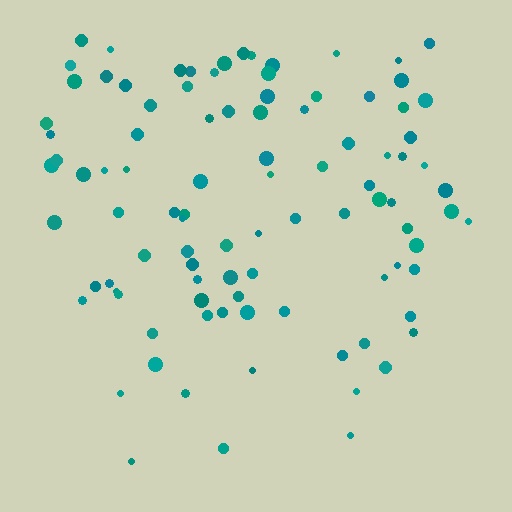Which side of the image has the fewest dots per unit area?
The bottom.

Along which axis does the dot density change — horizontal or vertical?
Vertical.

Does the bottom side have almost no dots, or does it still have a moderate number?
Still a moderate number, just noticeably fewer than the top.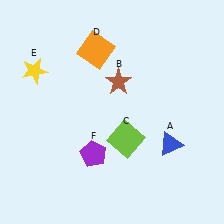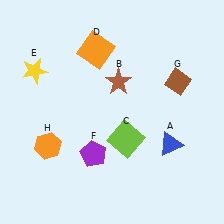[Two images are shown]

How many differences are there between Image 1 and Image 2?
There are 2 differences between the two images.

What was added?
A brown diamond (G), an orange hexagon (H) were added in Image 2.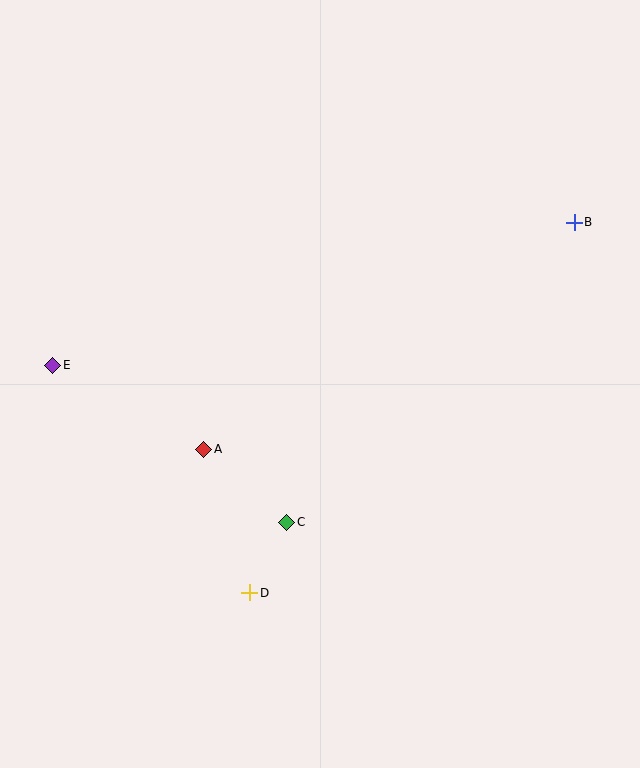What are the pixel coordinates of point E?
Point E is at (53, 365).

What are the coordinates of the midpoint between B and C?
The midpoint between B and C is at (431, 372).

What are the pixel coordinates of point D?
Point D is at (250, 593).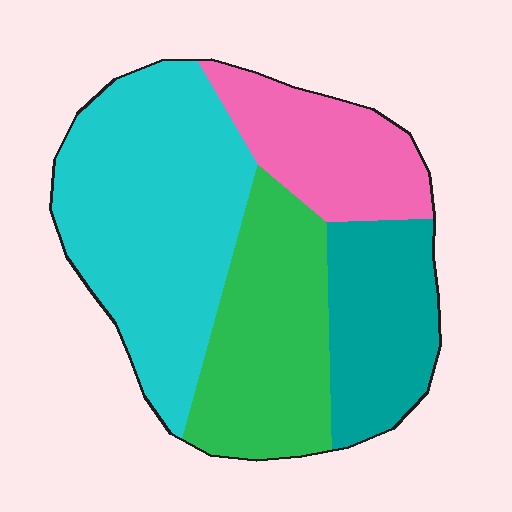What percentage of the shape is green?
Green takes up about one quarter (1/4) of the shape.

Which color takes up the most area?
Cyan, at roughly 40%.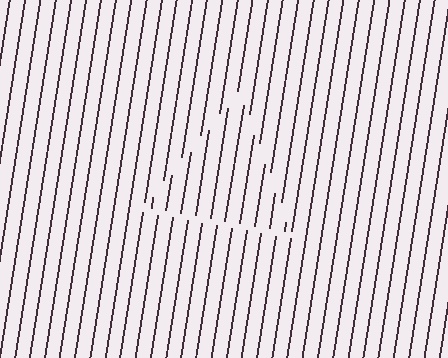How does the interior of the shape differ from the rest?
The interior of the shape contains the same grating, shifted by half a period — the contour is defined by the phase discontinuity where line-ends from the inner and outer gratings abut.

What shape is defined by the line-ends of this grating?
An illusory triangle. The interior of the shape contains the same grating, shifted by half a period — the contour is defined by the phase discontinuity where line-ends from the inner and outer gratings abut.